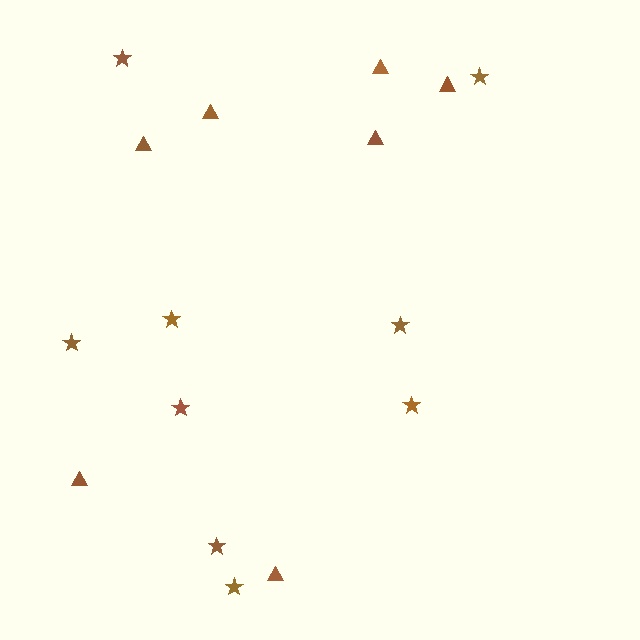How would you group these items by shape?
There are 2 groups: one group of triangles (7) and one group of stars (9).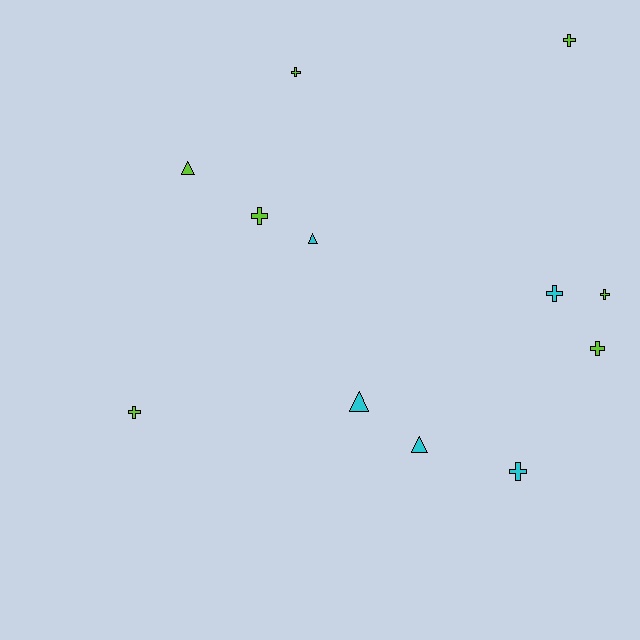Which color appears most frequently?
Lime, with 7 objects.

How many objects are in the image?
There are 12 objects.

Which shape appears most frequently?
Cross, with 8 objects.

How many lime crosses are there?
There are 6 lime crosses.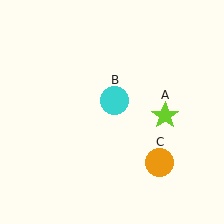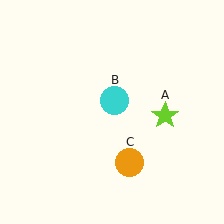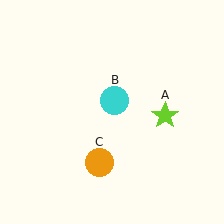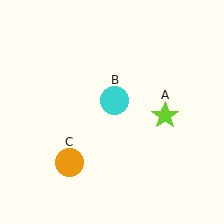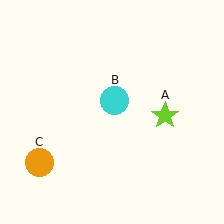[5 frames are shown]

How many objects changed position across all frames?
1 object changed position: orange circle (object C).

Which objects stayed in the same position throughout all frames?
Lime star (object A) and cyan circle (object B) remained stationary.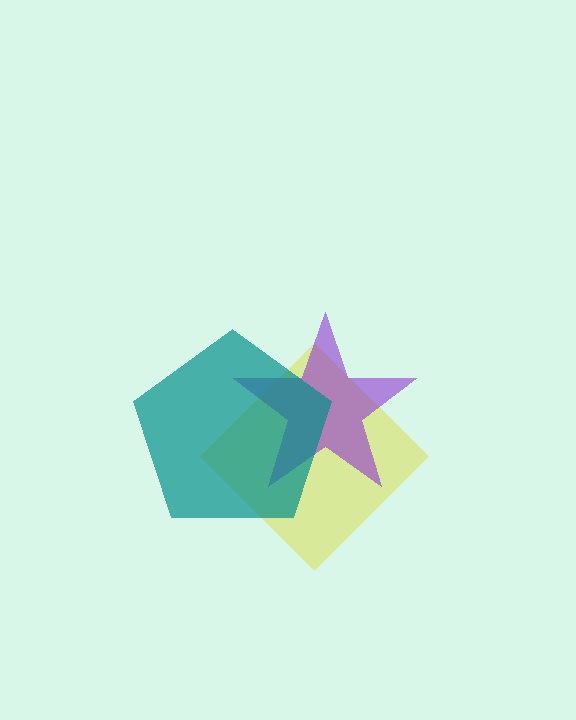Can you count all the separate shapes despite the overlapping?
Yes, there are 3 separate shapes.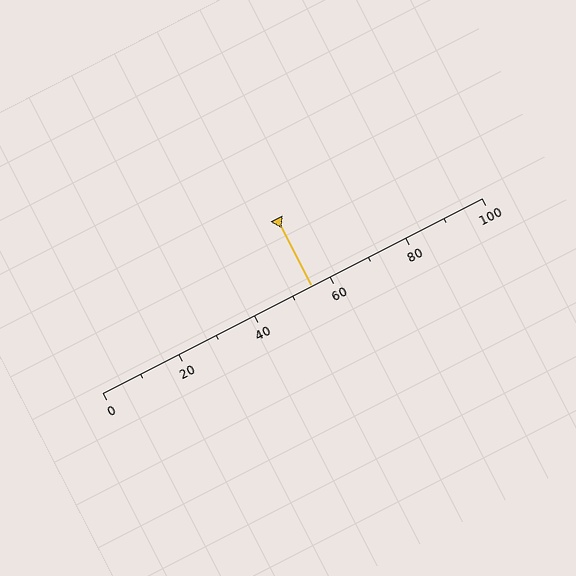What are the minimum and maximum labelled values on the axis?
The axis runs from 0 to 100.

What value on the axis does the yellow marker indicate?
The marker indicates approximately 55.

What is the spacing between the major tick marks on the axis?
The major ticks are spaced 20 apart.